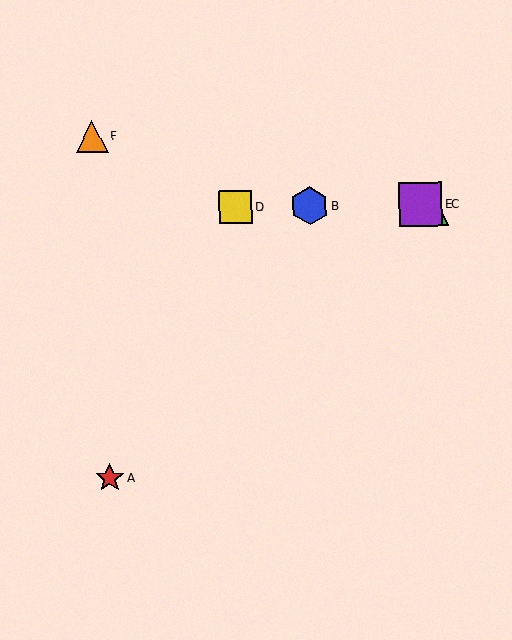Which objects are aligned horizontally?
Objects B, C, D, E are aligned horizontally.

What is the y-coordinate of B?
Object B is at y≈206.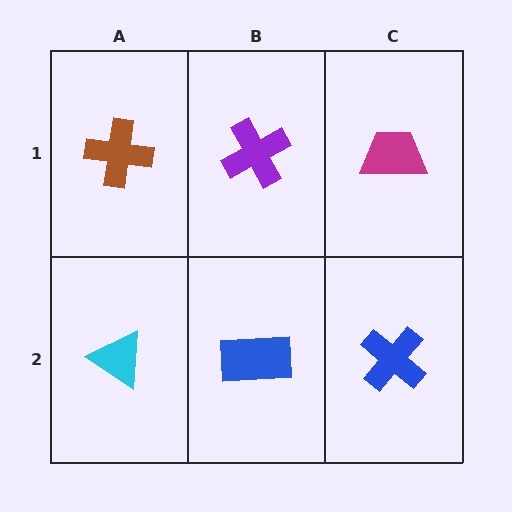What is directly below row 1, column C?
A blue cross.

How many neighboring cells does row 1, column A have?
2.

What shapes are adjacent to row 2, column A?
A brown cross (row 1, column A), a blue rectangle (row 2, column B).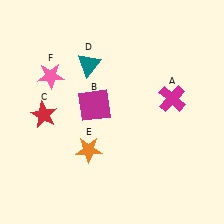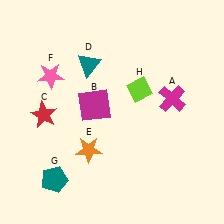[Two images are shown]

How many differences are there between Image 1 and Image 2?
There are 2 differences between the two images.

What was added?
A teal pentagon (G), a lime diamond (H) were added in Image 2.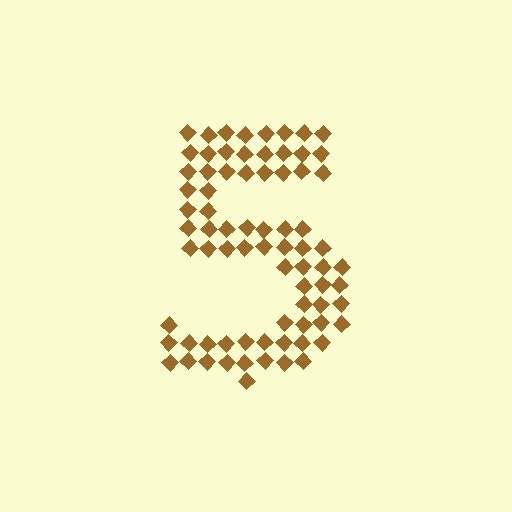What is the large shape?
The large shape is the digit 5.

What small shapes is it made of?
It is made of small diamonds.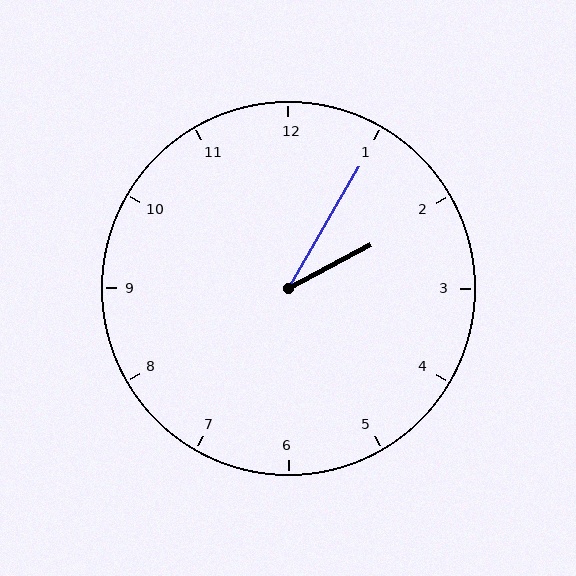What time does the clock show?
2:05.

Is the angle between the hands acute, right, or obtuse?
It is acute.